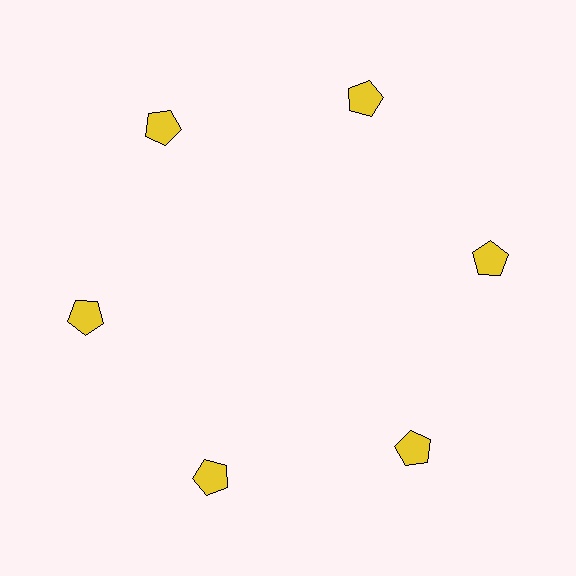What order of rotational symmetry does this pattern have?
This pattern has 6-fold rotational symmetry.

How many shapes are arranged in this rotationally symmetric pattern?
There are 6 shapes, arranged in 6 groups of 1.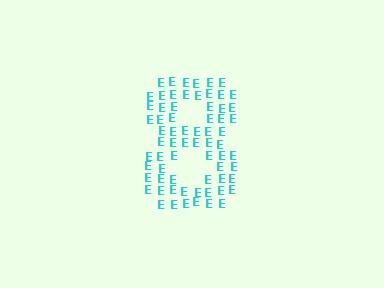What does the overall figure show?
The overall figure shows the digit 8.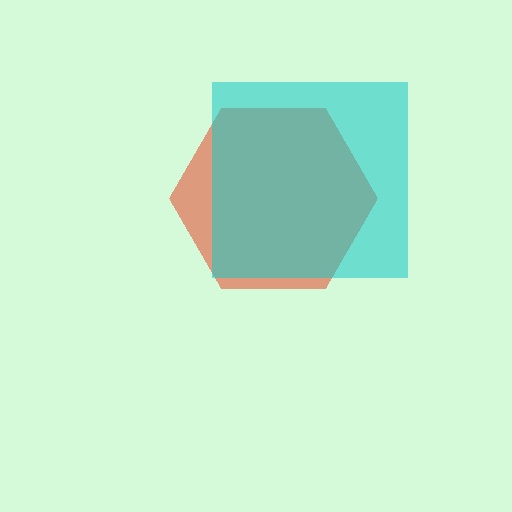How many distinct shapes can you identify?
There are 2 distinct shapes: a red hexagon, a cyan square.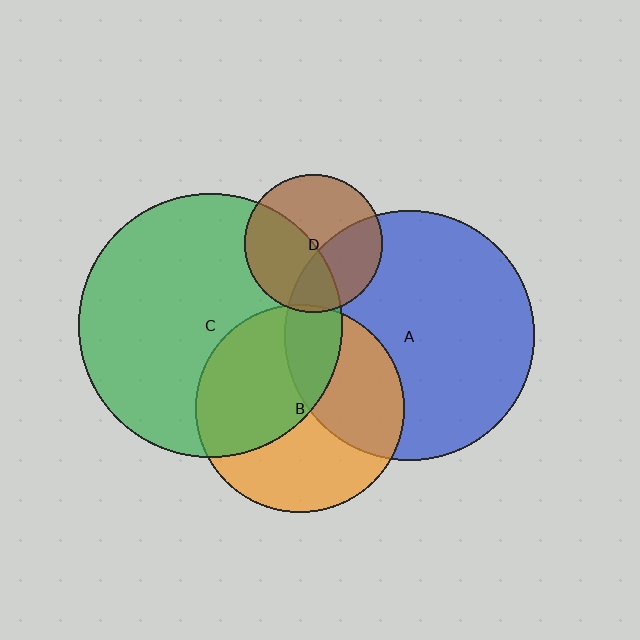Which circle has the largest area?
Circle C (green).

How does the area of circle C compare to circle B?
Approximately 1.6 times.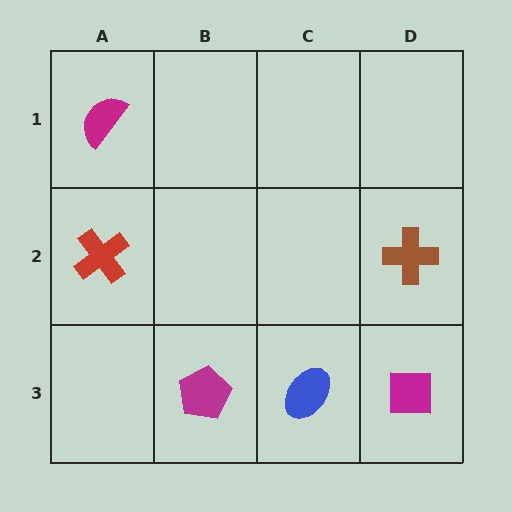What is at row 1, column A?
A magenta semicircle.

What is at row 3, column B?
A magenta pentagon.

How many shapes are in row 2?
2 shapes.